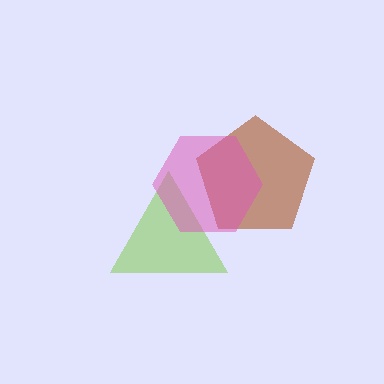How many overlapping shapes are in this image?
There are 3 overlapping shapes in the image.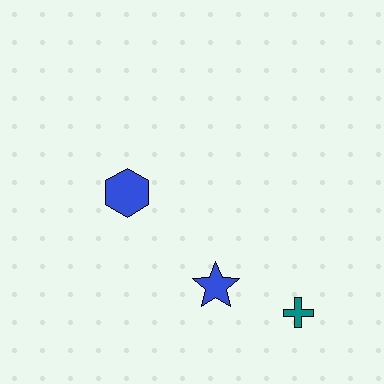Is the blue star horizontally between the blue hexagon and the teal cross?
Yes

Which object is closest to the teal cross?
The blue star is closest to the teal cross.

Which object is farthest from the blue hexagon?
The teal cross is farthest from the blue hexagon.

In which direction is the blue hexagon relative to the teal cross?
The blue hexagon is to the left of the teal cross.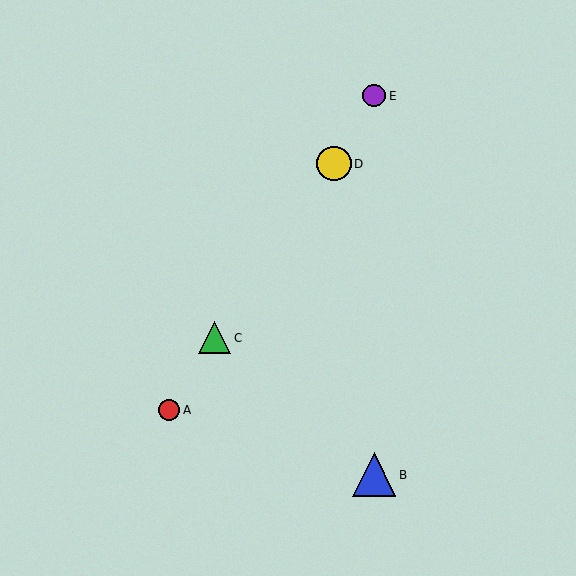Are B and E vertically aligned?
Yes, both are at x≈374.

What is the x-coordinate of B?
Object B is at x≈374.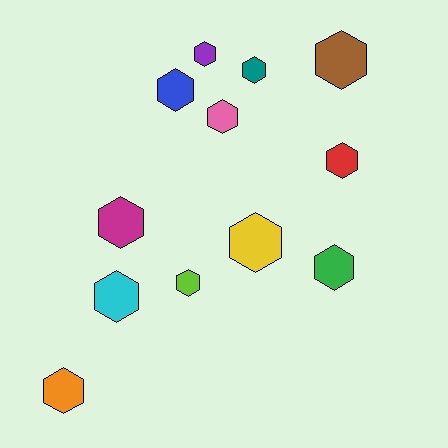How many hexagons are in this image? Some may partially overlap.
There are 12 hexagons.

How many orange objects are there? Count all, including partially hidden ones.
There is 1 orange object.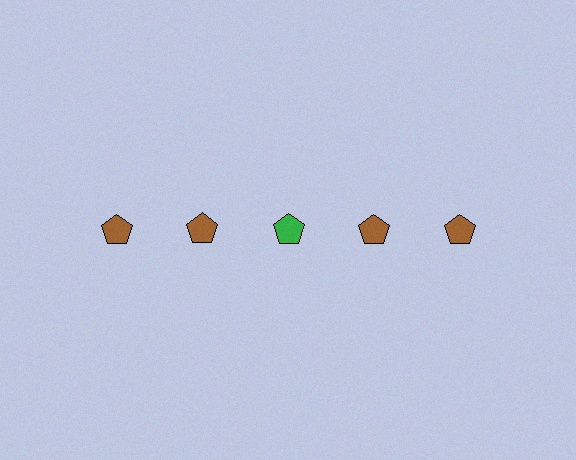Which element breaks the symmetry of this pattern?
The green pentagon in the top row, center column breaks the symmetry. All other shapes are brown pentagons.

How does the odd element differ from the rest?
It has a different color: green instead of brown.